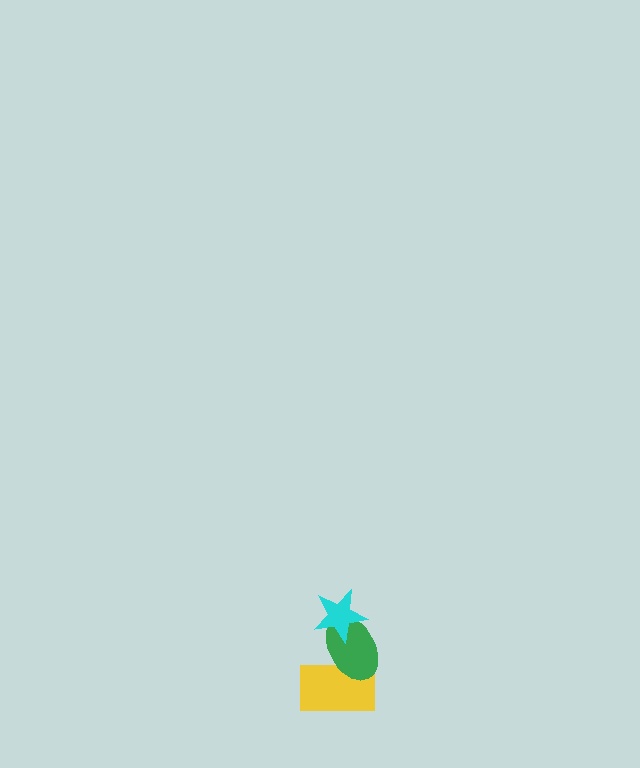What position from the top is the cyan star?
The cyan star is 1st from the top.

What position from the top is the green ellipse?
The green ellipse is 2nd from the top.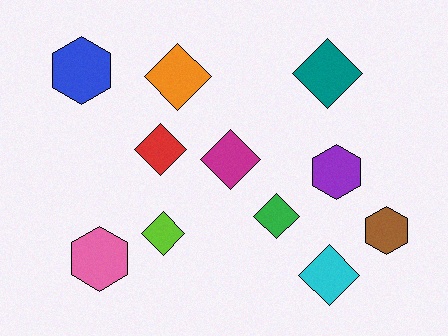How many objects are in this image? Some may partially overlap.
There are 11 objects.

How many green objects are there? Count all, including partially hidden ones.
There is 1 green object.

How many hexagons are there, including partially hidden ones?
There are 4 hexagons.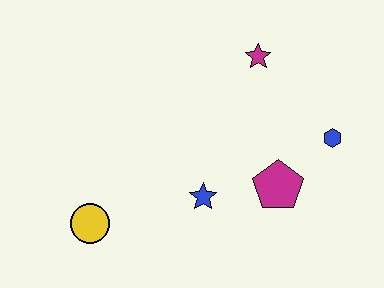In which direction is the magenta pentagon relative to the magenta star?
The magenta pentagon is below the magenta star.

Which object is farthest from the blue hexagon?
The yellow circle is farthest from the blue hexagon.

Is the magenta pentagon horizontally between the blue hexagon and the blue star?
Yes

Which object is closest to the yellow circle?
The blue star is closest to the yellow circle.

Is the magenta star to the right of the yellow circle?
Yes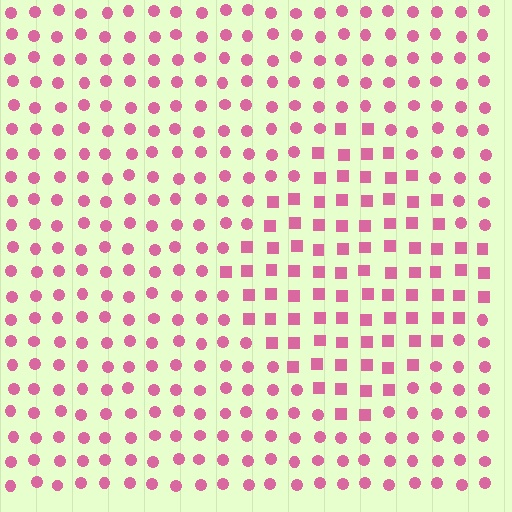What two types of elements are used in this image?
The image uses squares inside the diamond region and circles outside it.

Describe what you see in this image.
The image is filled with small pink elements arranged in a uniform grid. A diamond-shaped region contains squares, while the surrounding area contains circles. The boundary is defined purely by the change in element shape.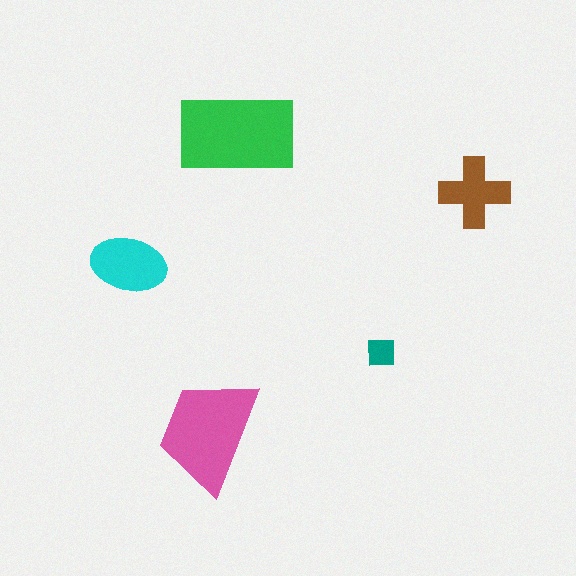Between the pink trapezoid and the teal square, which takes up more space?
The pink trapezoid.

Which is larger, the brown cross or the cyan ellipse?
The cyan ellipse.